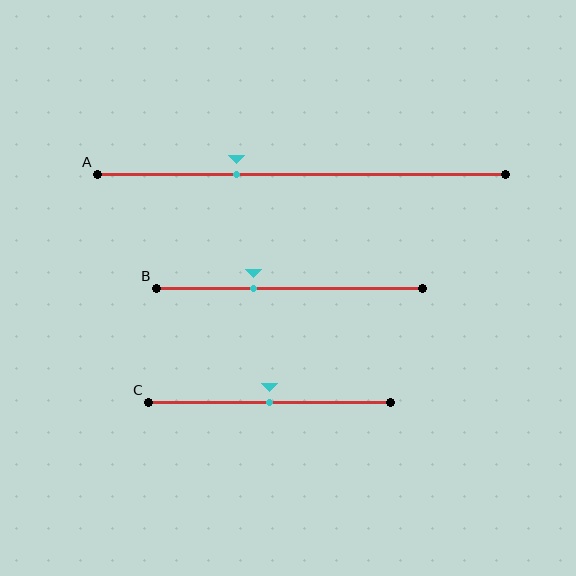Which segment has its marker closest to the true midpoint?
Segment C has its marker closest to the true midpoint.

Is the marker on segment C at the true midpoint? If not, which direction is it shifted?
Yes, the marker on segment C is at the true midpoint.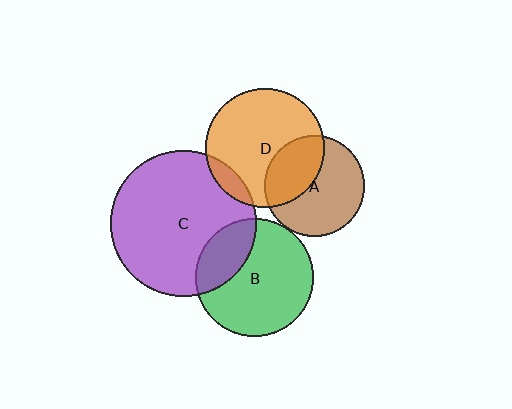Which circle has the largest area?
Circle C (purple).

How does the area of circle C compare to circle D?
Approximately 1.5 times.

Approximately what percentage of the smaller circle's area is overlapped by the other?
Approximately 10%.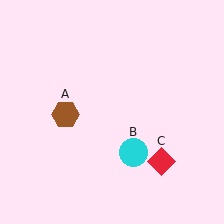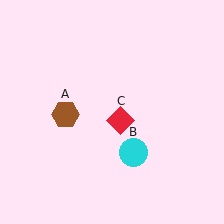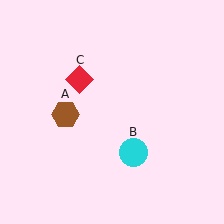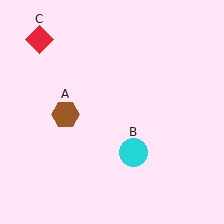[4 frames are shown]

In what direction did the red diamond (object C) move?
The red diamond (object C) moved up and to the left.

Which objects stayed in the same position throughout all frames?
Brown hexagon (object A) and cyan circle (object B) remained stationary.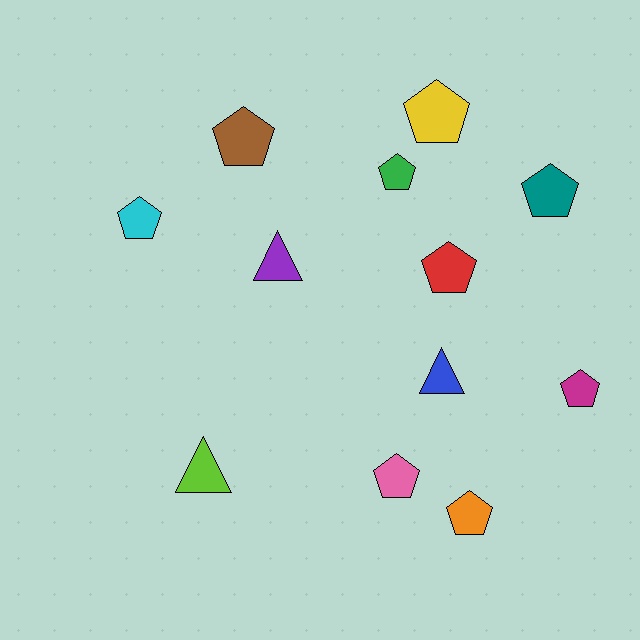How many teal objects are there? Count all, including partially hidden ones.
There is 1 teal object.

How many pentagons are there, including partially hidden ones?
There are 9 pentagons.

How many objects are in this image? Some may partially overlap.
There are 12 objects.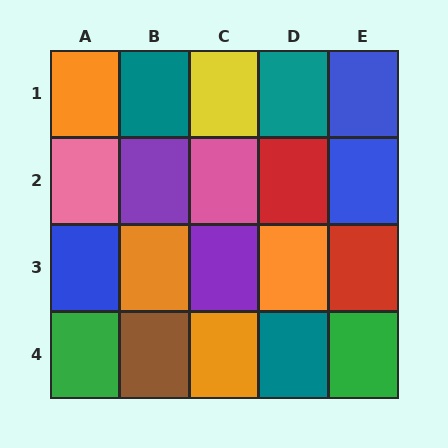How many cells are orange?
4 cells are orange.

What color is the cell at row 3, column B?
Orange.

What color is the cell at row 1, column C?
Yellow.